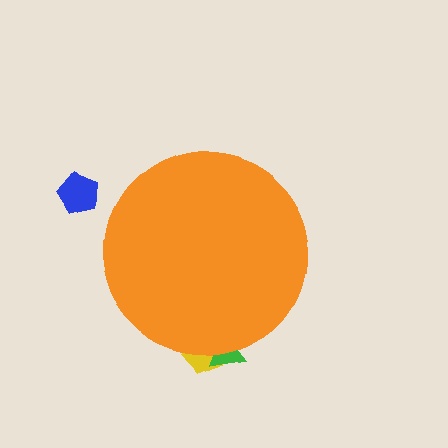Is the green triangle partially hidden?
Yes, the green triangle is partially hidden behind the orange circle.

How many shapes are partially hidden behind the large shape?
2 shapes are partially hidden.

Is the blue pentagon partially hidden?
No, the blue pentagon is fully visible.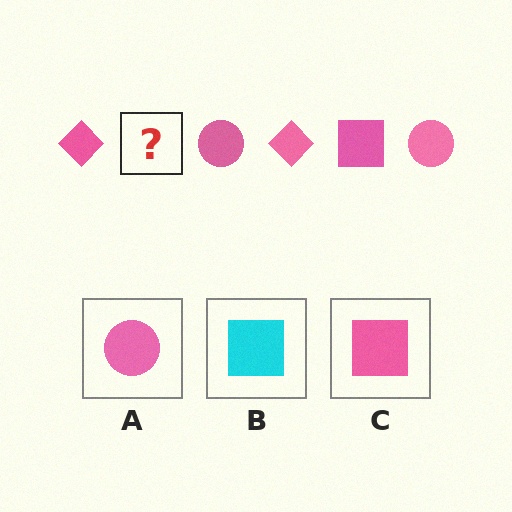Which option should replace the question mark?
Option C.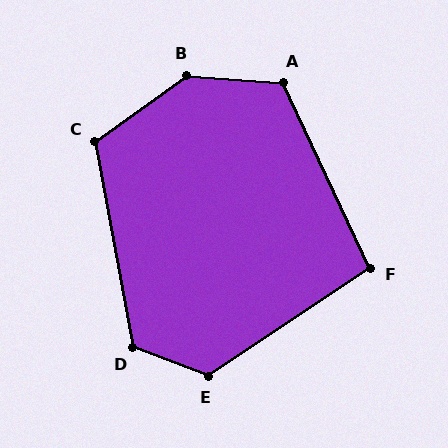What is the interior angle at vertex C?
Approximately 115 degrees (obtuse).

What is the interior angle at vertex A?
Approximately 119 degrees (obtuse).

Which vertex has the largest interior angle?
B, at approximately 140 degrees.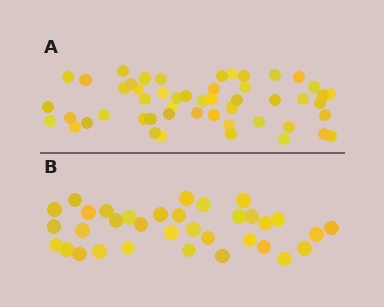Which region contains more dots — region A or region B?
Region A (the top region) has more dots.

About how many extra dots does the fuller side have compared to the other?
Region A has approximately 15 more dots than region B.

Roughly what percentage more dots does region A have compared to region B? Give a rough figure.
About 50% more.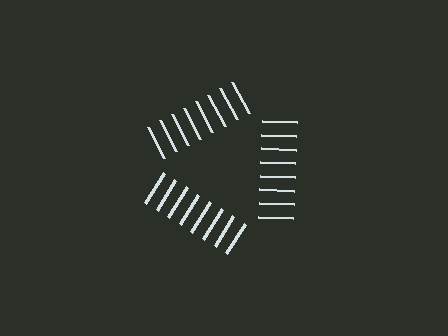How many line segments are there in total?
24 — 8 along each of the 3 edges.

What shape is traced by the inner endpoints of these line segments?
An illusory triangle — the line segments terminate on its edges but no continuous stroke is drawn.